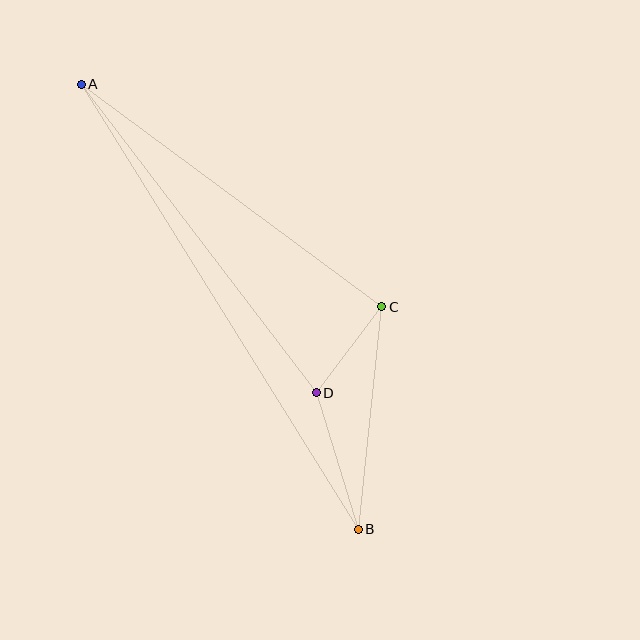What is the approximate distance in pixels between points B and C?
The distance between B and C is approximately 224 pixels.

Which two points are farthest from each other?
Points A and B are farthest from each other.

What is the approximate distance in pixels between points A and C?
The distance between A and C is approximately 374 pixels.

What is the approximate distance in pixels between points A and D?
The distance between A and D is approximately 388 pixels.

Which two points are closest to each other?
Points C and D are closest to each other.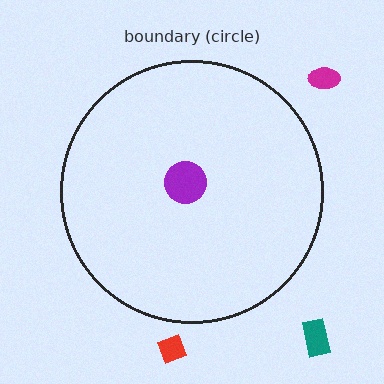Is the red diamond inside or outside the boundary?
Outside.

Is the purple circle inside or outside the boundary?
Inside.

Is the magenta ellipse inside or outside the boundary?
Outside.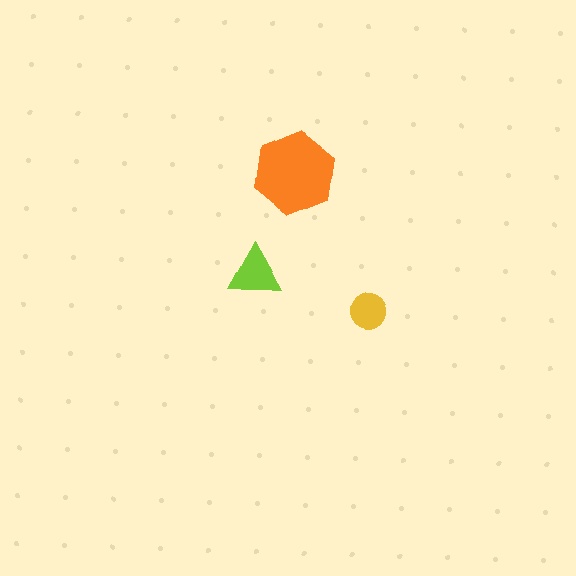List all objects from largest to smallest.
The orange hexagon, the lime triangle, the yellow circle.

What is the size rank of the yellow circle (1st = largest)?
3rd.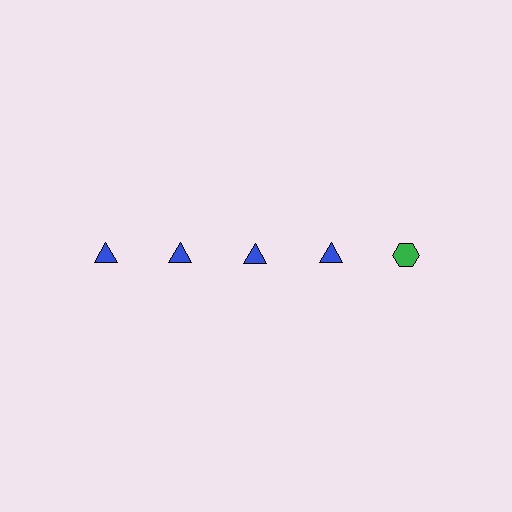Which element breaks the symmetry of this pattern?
The green hexagon in the top row, rightmost column breaks the symmetry. All other shapes are blue triangles.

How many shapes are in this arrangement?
There are 5 shapes arranged in a grid pattern.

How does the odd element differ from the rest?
It differs in both color (green instead of blue) and shape (hexagon instead of triangle).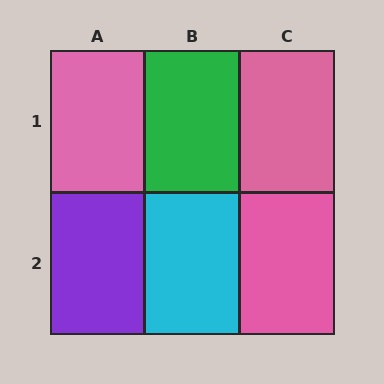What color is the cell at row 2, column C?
Pink.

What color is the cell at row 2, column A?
Purple.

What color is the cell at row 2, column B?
Cyan.